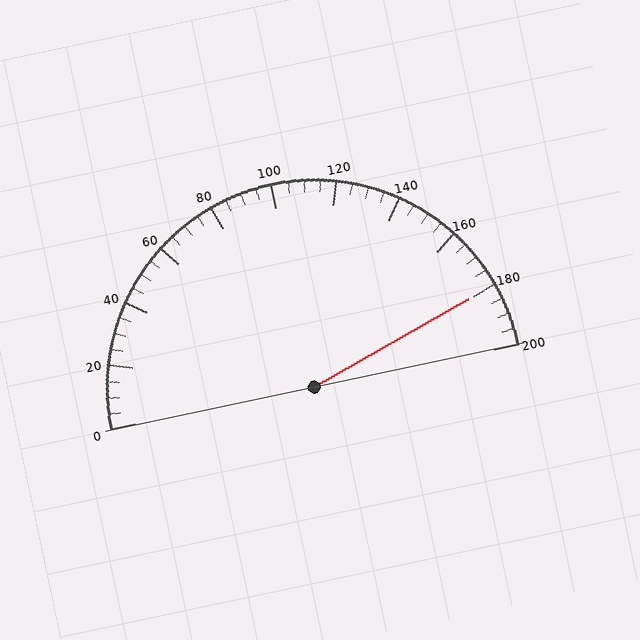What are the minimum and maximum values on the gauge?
The gauge ranges from 0 to 200.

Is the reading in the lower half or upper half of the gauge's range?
The reading is in the upper half of the range (0 to 200).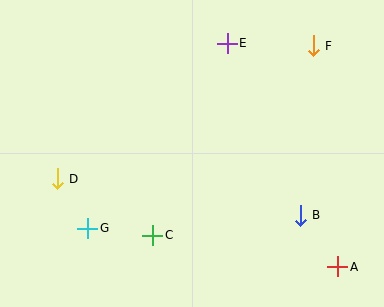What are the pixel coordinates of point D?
Point D is at (57, 179).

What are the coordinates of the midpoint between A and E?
The midpoint between A and E is at (282, 155).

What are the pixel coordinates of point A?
Point A is at (338, 267).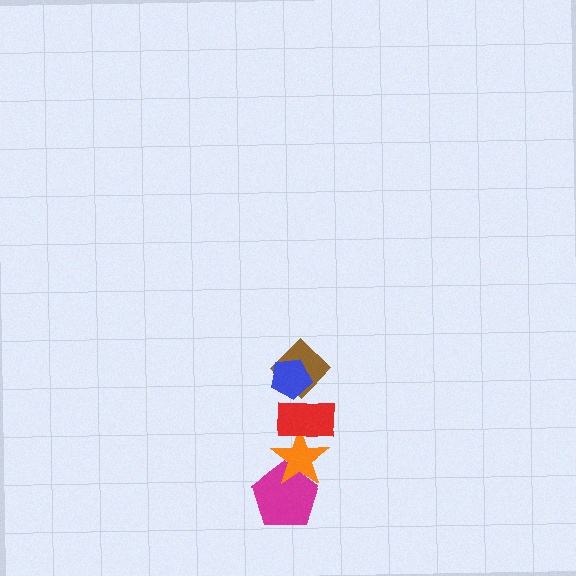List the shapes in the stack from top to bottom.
From top to bottom: the blue pentagon, the brown diamond, the red rectangle, the orange star, the magenta pentagon.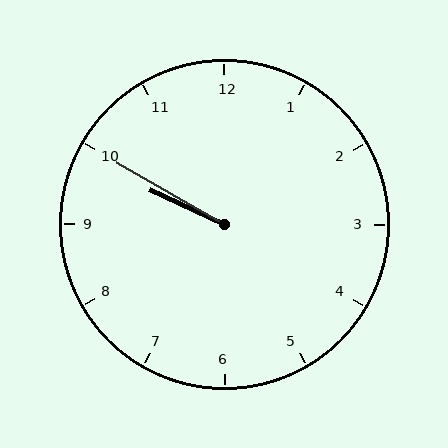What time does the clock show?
9:50.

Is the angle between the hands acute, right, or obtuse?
It is acute.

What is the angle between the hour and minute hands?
Approximately 5 degrees.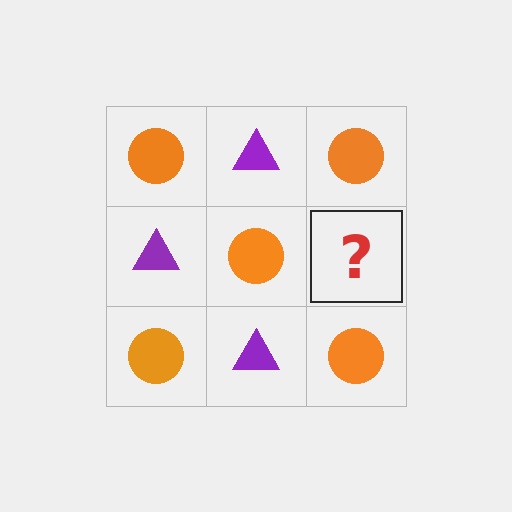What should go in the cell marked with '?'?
The missing cell should contain a purple triangle.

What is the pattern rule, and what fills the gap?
The rule is that it alternates orange circle and purple triangle in a checkerboard pattern. The gap should be filled with a purple triangle.